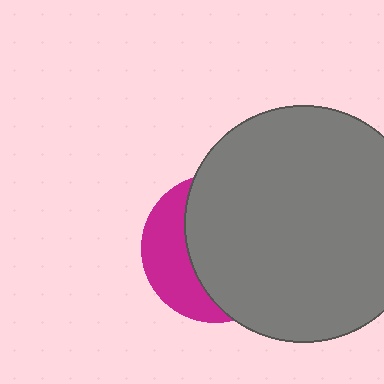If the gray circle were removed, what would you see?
You would see the complete magenta circle.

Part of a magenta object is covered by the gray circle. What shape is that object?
It is a circle.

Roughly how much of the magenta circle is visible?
A small part of it is visible (roughly 33%).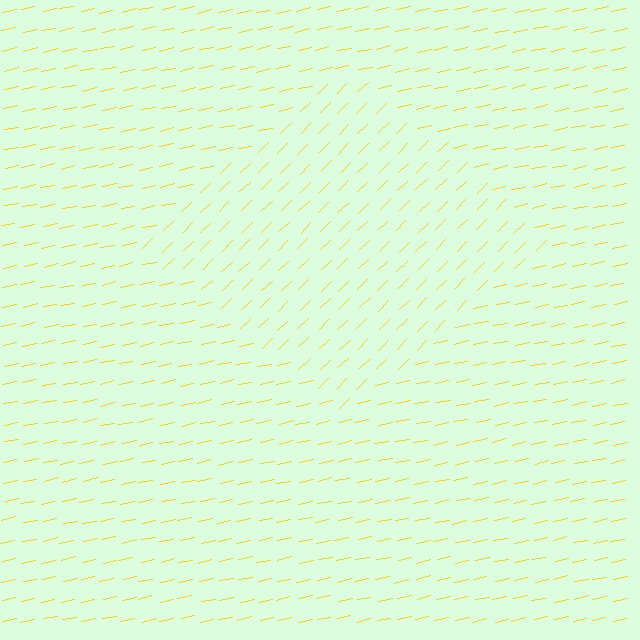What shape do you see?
I see a diamond.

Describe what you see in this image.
The image is filled with small yellow line segments. A diamond region in the image has lines oriented differently from the surrounding lines, creating a visible texture boundary.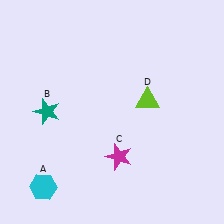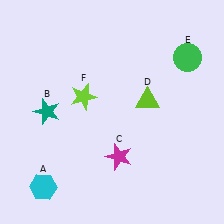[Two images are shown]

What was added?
A green circle (E), a lime star (F) were added in Image 2.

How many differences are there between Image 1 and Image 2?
There are 2 differences between the two images.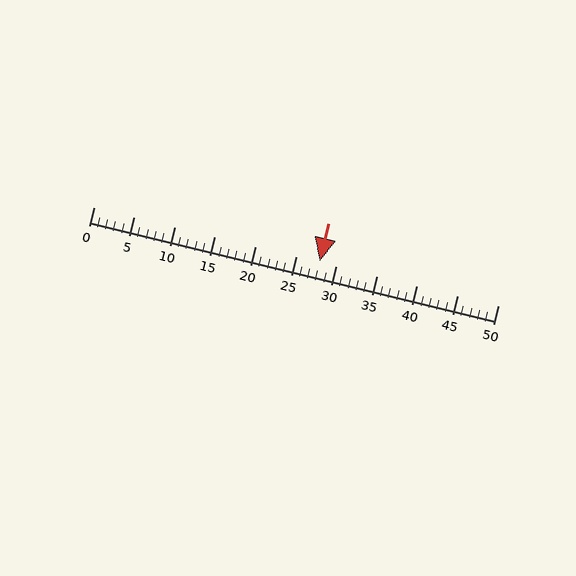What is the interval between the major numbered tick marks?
The major tick marks are spaced 5 units apart.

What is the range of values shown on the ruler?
The ruler shows values from 0 to 50.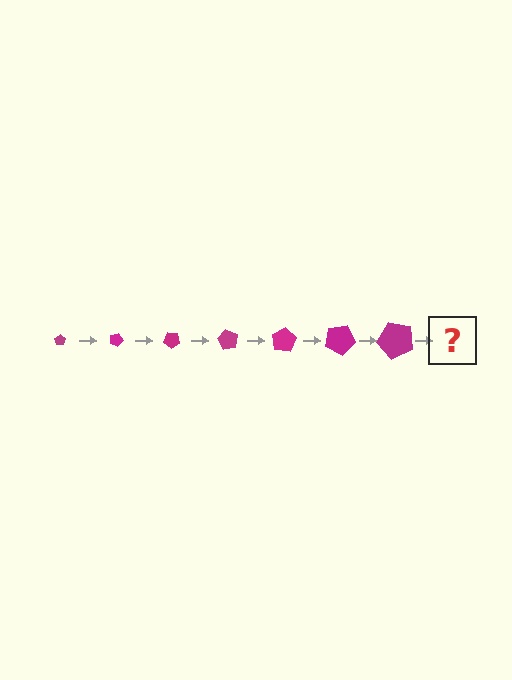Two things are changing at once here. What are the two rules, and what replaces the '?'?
The two rules are that the pentagon grows larger each step and it rotates 20 degrees each step. The '?' should be a pentagon, larger than the previous one and rotated 140 degrees from the start.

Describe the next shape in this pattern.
It should be a pentagon, larger than the previous one and rotated 140 degrees from the start.